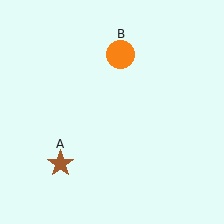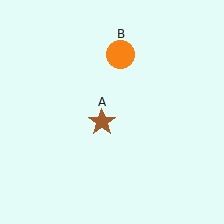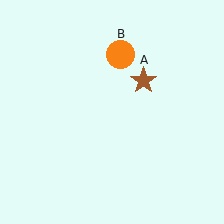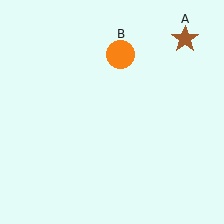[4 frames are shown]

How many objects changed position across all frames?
1 object changed position: brown star (object A).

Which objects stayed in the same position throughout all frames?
Orange circle (object B) remained stationary.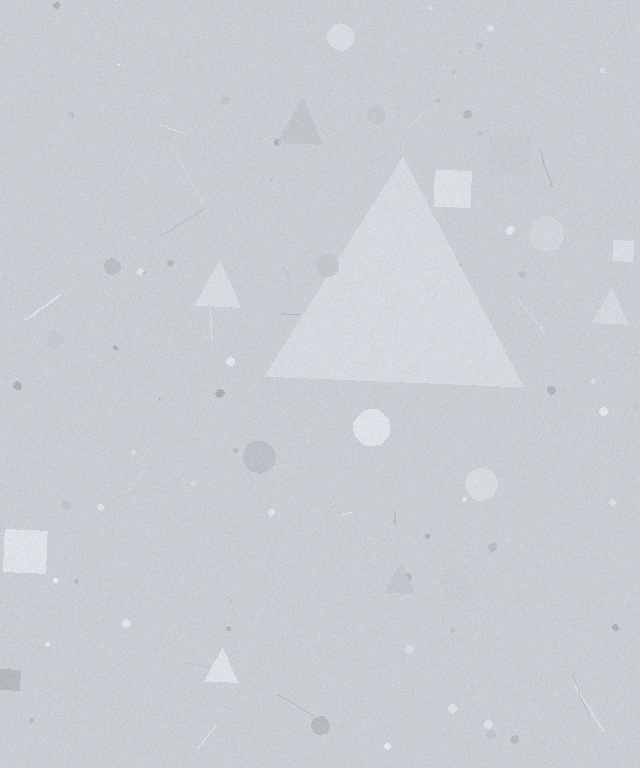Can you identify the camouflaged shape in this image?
The camouflaged shape is a triangle.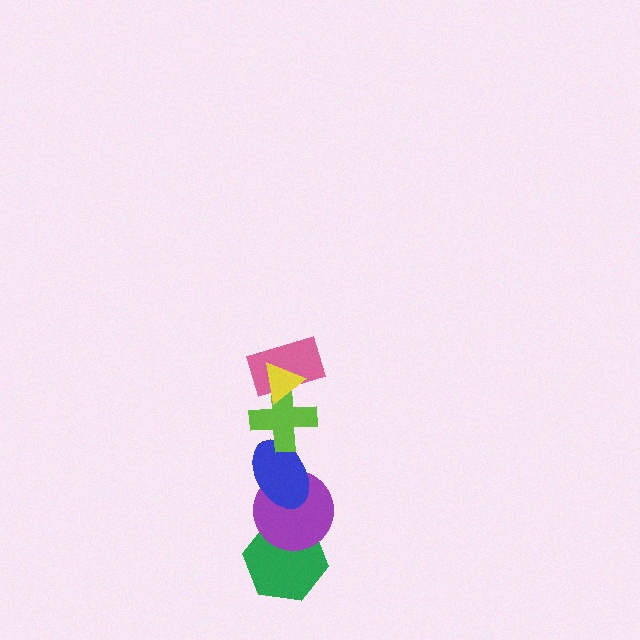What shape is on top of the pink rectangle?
The yellow triangle is on top of the pink rectangle.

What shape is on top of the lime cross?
The pink rectangle is on top of the lime cross.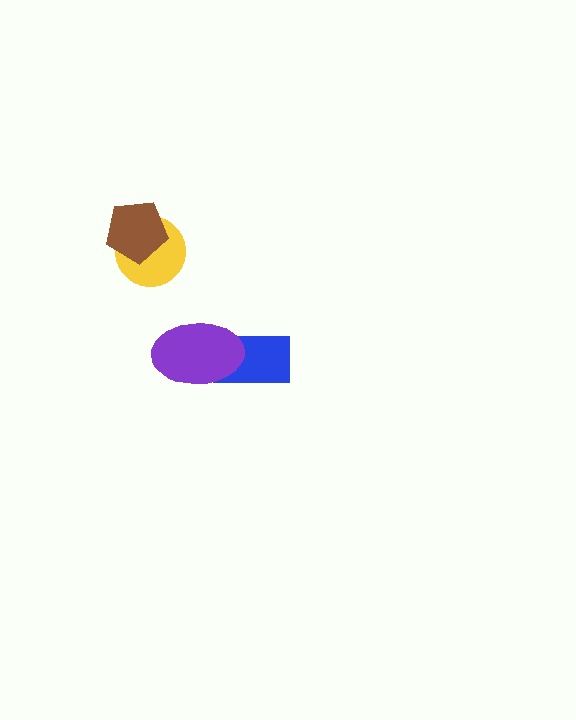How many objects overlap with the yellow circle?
1 object overlaps with the yellow circle.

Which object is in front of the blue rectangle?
The purple ellipse is in front of the blue rectangle.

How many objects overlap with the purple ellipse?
1 object overlaps with the purple ellipse.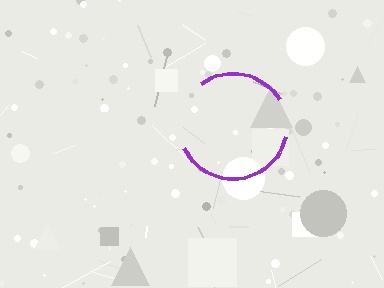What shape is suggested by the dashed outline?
The dashed outline suggests a circle.